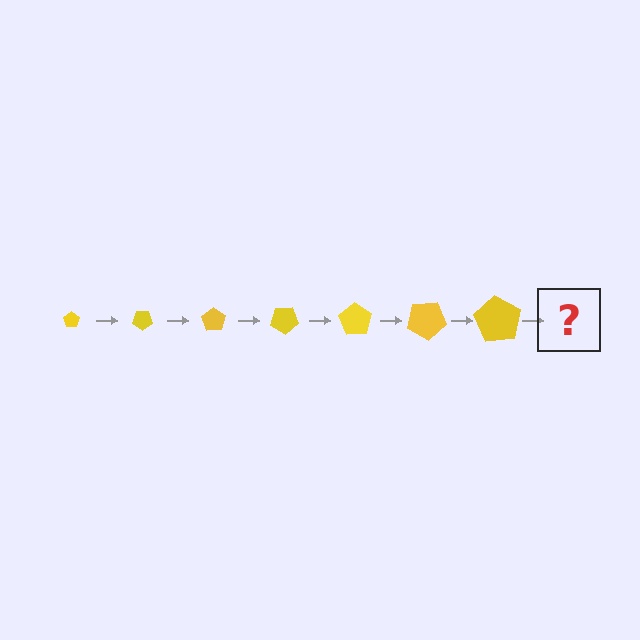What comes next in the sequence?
The next element should be a pentagon, larger than the previous one and rotated 245 degrees from the start.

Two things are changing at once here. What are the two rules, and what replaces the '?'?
The two rules are that the pentagon grows larger each step and it rotates 35 degrees each step. The '?' should be a pentagon, larger than the previous one and rotated 245 degrees from the start.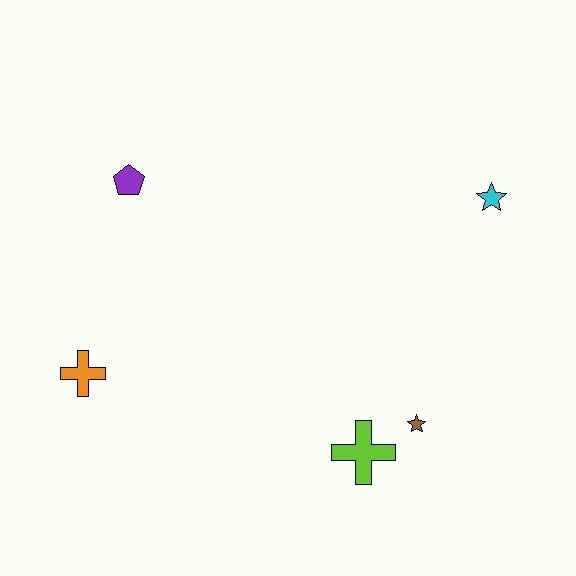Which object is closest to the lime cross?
The brown star is closest to the lime cross.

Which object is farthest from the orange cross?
The cyan star is farthest from the orange cross.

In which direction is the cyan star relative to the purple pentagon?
The cyan star is to the right of the purple pentagon.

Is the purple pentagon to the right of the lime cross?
No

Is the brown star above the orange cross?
No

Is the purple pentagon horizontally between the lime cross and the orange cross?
Yes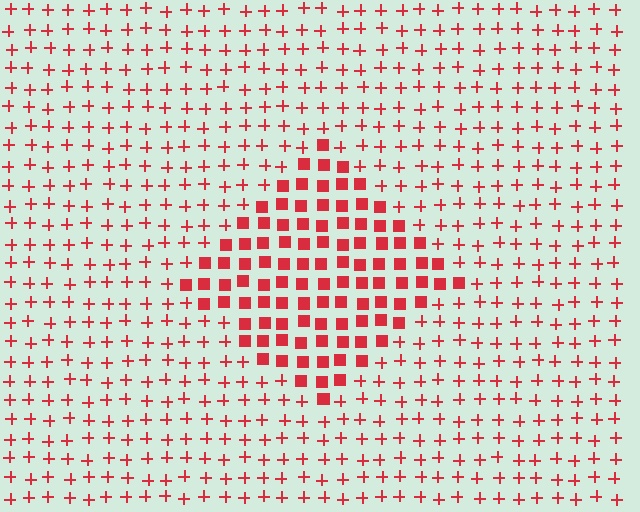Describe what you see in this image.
The image is filled with small red elements arranged in a uniform grid. A diamond-shaped region contains squares, while the surrounding area contains plus signs. The boundary is defined purely by the change in element shape.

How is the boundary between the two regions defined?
The boundary is defined by a change in element shape: squares inside vs. plus signs outside. All elements share the same color and spacing.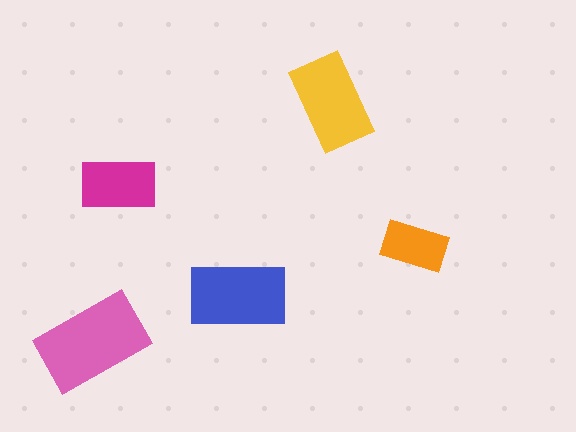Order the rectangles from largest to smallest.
the pink one, the blue one, the yellow one, the magenta one, the orange one.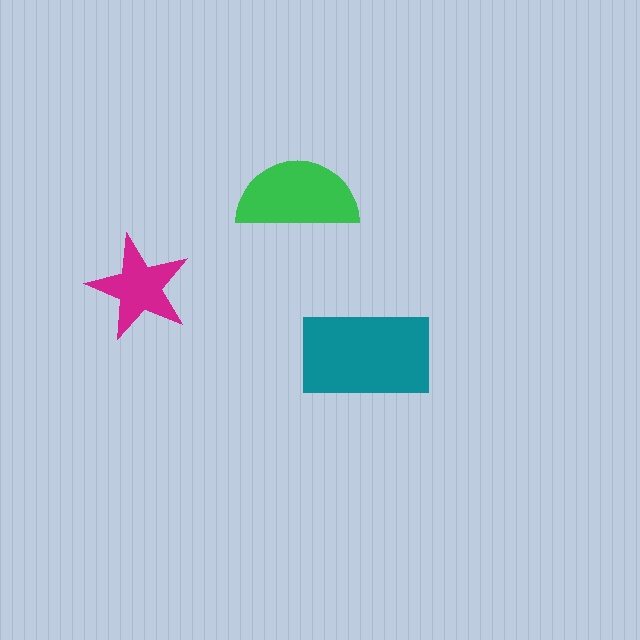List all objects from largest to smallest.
The teal rectangle, the green semicircle, the magenta star.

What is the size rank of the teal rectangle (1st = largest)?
1st.